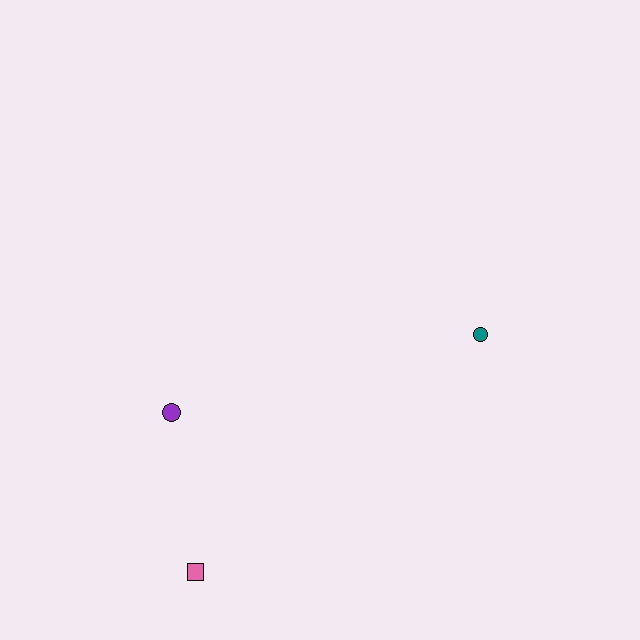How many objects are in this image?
There are 3 objects.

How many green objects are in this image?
There are no green objects.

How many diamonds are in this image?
There are no diamonds.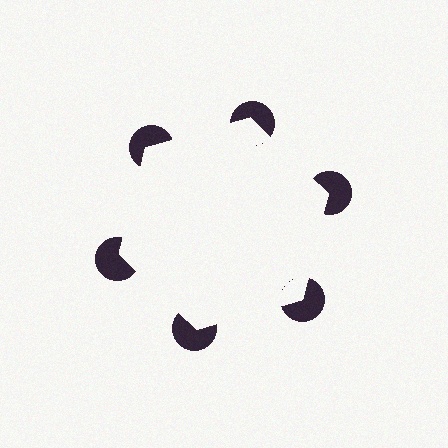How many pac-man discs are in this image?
There are 6 — one at each vertex of the illusory hexagon.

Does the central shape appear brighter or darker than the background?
It typically appears slightly brighter than the background, even though no actual brightness change is drawn.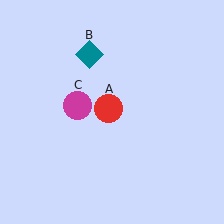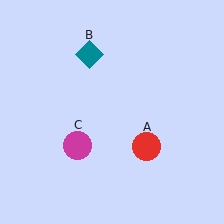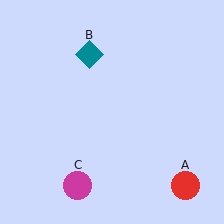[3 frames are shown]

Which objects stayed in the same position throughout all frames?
Teal diamond (object B) remained stationary.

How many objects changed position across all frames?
2 objects changed position: red circle (object A), magenta circle (object C).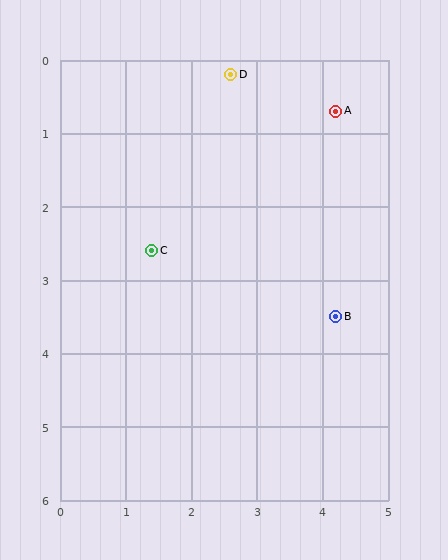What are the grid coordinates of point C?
Point C is at approximately (1.4, 2.6).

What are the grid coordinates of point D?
Point D is at approximately (2.6, 0.2).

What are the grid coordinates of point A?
Point A is at approximately (4.2, 0.7).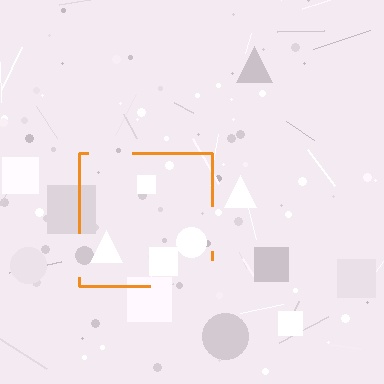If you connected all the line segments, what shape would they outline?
They would outline a square.